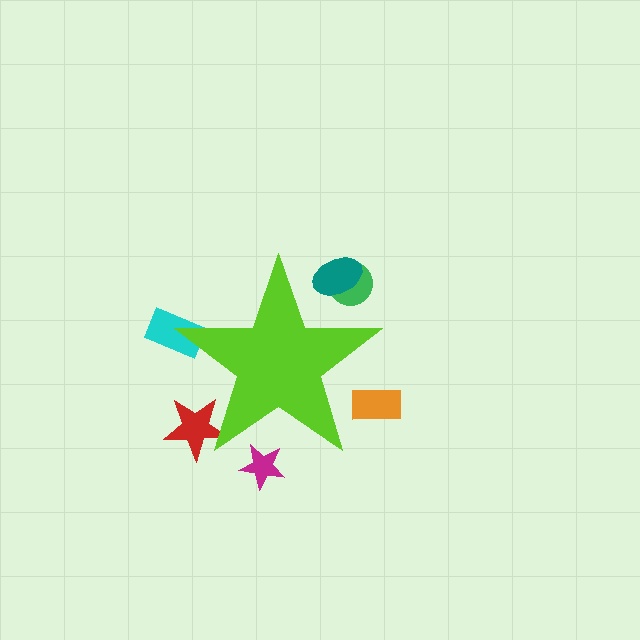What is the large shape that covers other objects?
A lime star.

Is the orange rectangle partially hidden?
Yes, the orange rectangle is partially hidden behind the lime star.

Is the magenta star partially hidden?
Yes, the magenta star is partially hidden behind the lime star.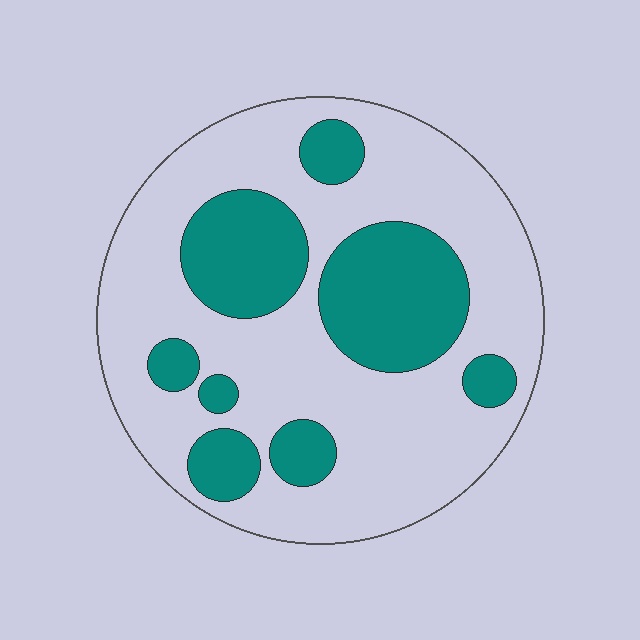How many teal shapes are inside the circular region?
8.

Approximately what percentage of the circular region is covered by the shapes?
Approximately 30%.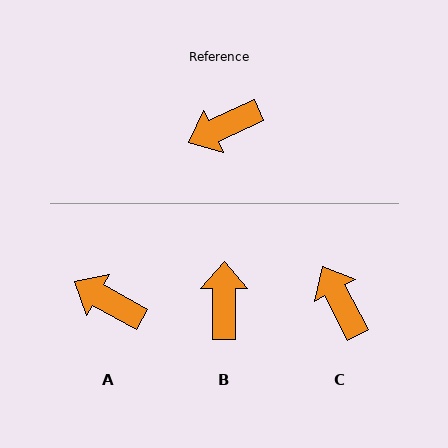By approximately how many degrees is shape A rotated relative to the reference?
Approximately 54 degrees clockwise.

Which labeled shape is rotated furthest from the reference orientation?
B, about 115 degrees away.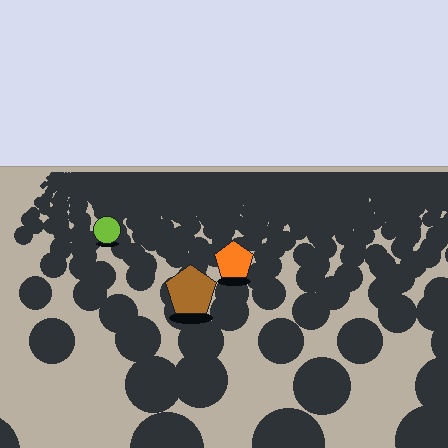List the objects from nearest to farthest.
From nearest to farthest: the brown pentagon, the orange pentagon, the lime circle.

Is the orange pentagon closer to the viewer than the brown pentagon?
No. The brown pentagon is closer — you can tell from the texture gradient: the ground texture is coarser near it.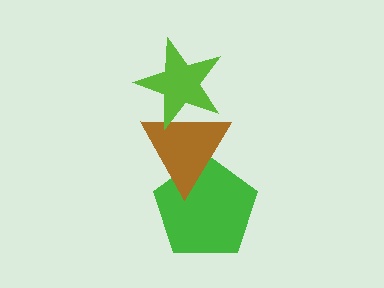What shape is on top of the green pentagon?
The brown triangle is on top of the green pentagon.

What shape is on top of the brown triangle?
The lime star is on top of the brown triangle.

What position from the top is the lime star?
The lime star is 1st from the top.